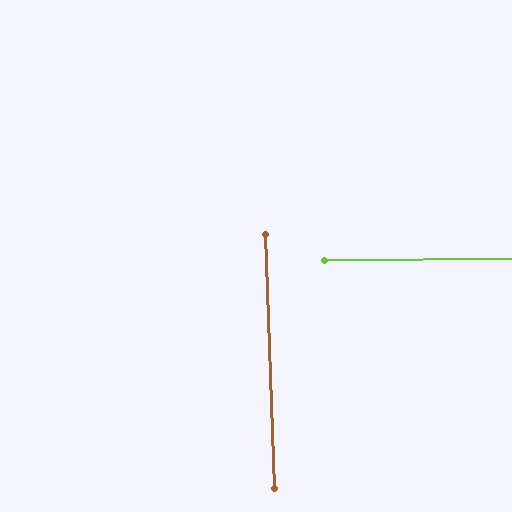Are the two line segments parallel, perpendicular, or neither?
Perpendicular — they meet at approximately 89°.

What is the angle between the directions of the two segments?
Approximately 89 degrees.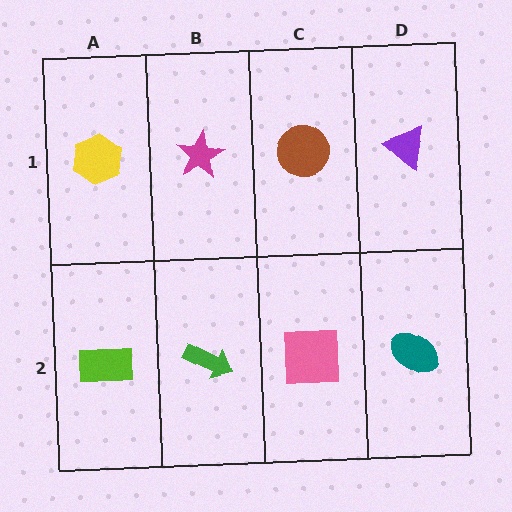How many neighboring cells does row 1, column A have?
2.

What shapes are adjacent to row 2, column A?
A yellow hexagon (row 1, column A), a green arrow (row 2, column B).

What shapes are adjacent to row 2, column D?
A purple triangle (row 1, column D), a pink square (row 2, column C).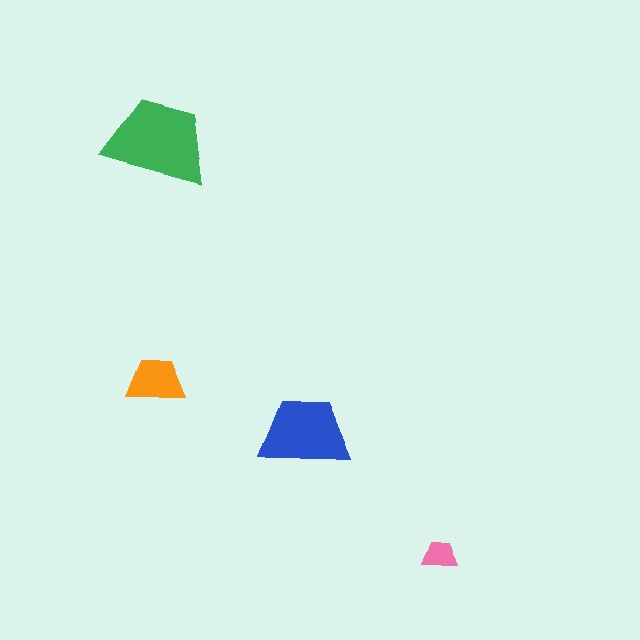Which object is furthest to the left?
The green trapezoid is leftmost.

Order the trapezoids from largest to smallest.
the green one, the blue one, the orange one, the pink one.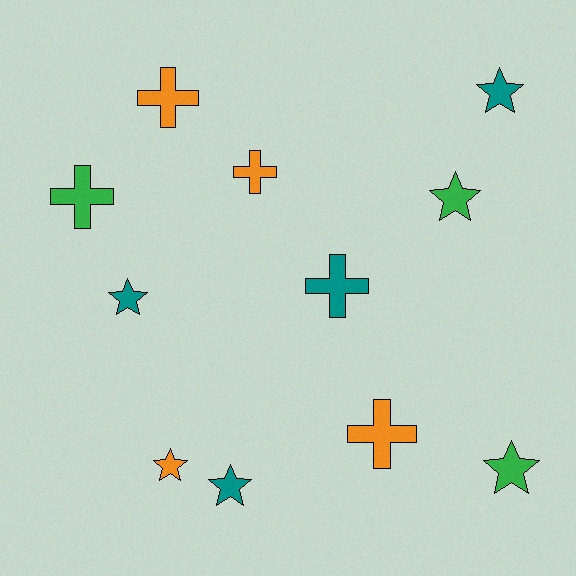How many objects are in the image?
There are 11 objects.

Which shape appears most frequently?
Star, with 6 objects.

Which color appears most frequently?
Orange, with 4 objects.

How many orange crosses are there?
There are 3 orange crosses.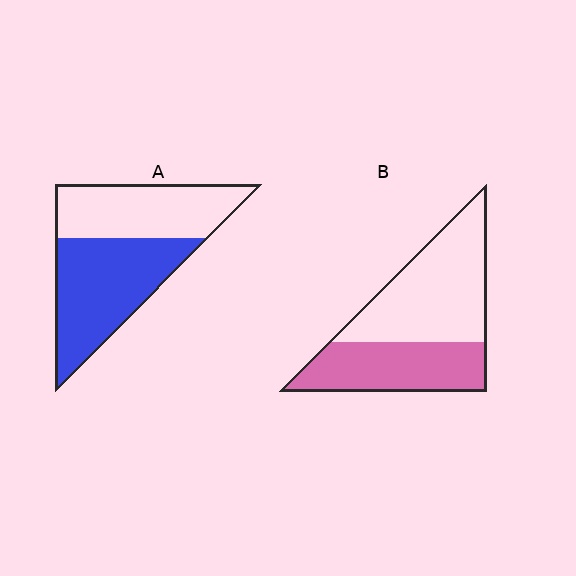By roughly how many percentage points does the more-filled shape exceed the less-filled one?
By roughly 15 percentage points (A over B).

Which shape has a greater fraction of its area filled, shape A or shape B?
Shape A.